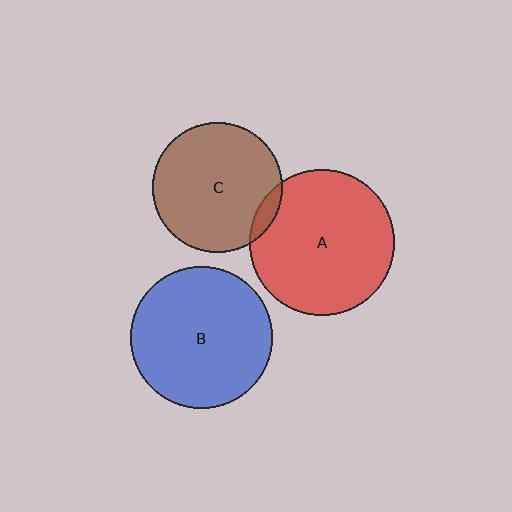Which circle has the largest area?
Circle A (red).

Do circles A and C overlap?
Yes.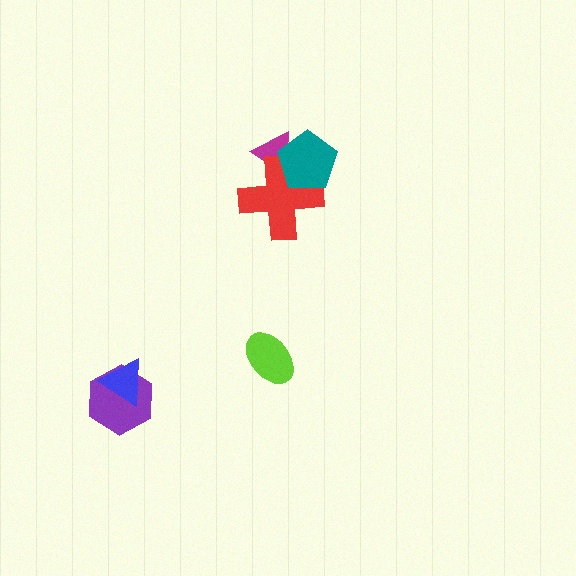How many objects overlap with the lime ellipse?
0 objects overlap with the lime ellipse.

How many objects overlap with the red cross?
2 objects overlap with the red cross.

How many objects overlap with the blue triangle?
1 object overlaps with the blue triangle.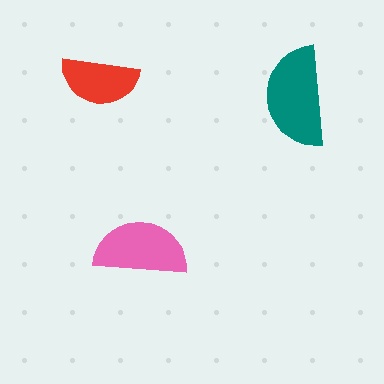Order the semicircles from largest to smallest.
the teal one, the pink one, the red one.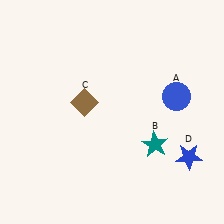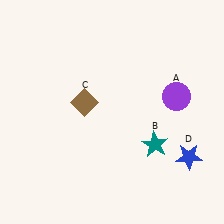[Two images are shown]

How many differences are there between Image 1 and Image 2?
There is 1 difference between the two images.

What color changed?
The circle (A) changed from blue in Image 1 to purple in Image 2.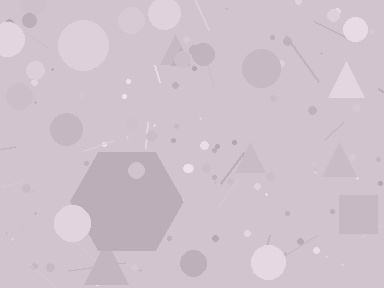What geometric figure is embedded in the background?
A hexagon is embedded in the background.